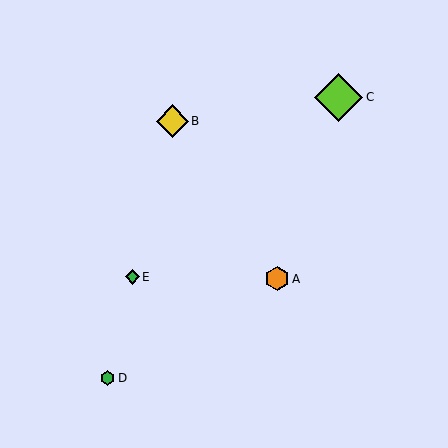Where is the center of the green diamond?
The center of the green diamond is at (132, 277).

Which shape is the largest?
The lime diamond (labeled C) is the largest.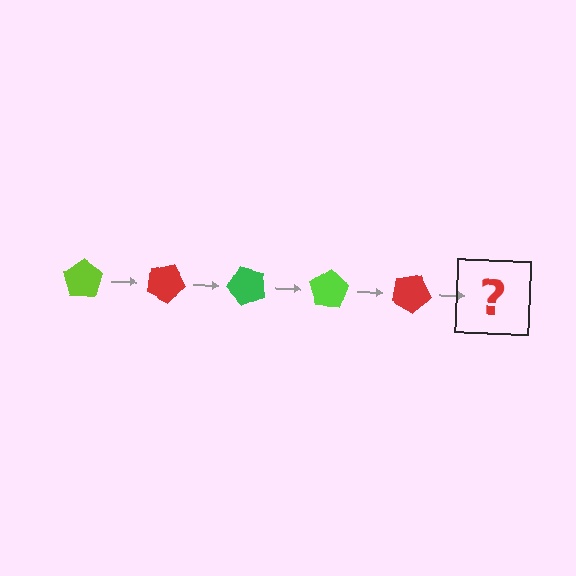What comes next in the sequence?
The next element should be a green pentagon, rotated 125 degrees from the start.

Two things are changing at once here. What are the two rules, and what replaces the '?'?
The two rules are that it rotates 25 degrees each step and the color cycles through lime, red, and green. The '?' should be a green pentagon, rotated 125 degrees from the start.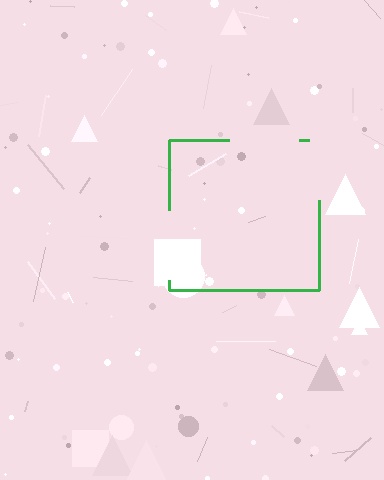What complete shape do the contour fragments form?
The contour fragments form a square.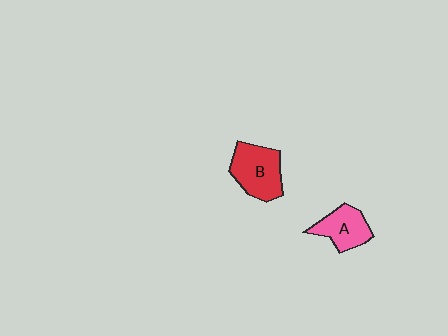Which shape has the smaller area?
Shape A (pink).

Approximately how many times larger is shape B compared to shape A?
Approximately 1.3 times.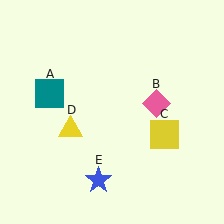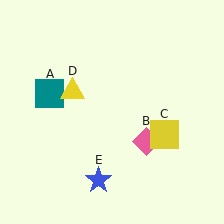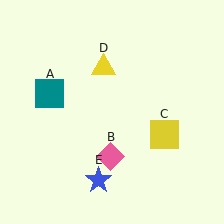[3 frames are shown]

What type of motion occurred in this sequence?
The pink diamond (object B), yellow triangle (object D) rotated clockwise around the center of the scene.